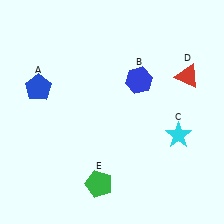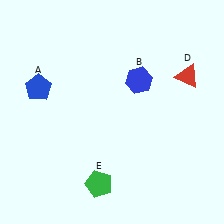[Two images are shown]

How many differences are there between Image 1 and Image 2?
There is 1 difference between the two images.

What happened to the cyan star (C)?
The cyan star (C) was removed in Image 2. It was in the bottom-right area of Image 1.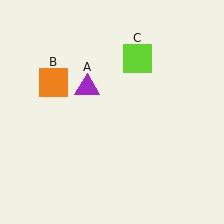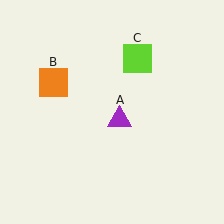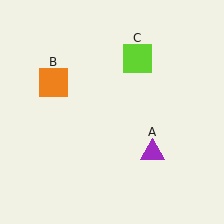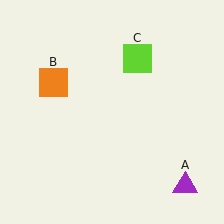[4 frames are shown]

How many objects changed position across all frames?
1 object changed position: purple triangle (object A).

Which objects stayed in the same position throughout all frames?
Orange square (object B) and lime square (object C) remained stationary.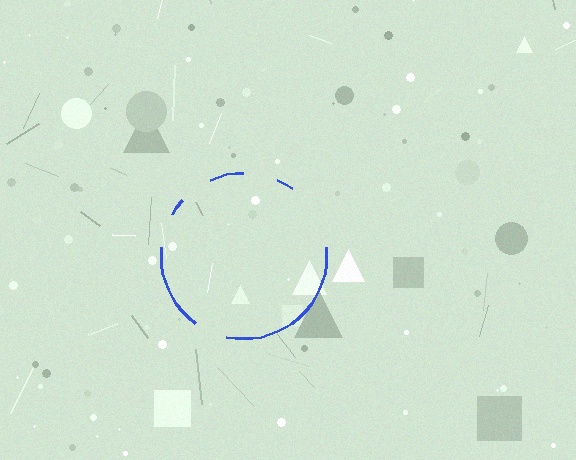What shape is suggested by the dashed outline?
The dashed outline suggests a circle.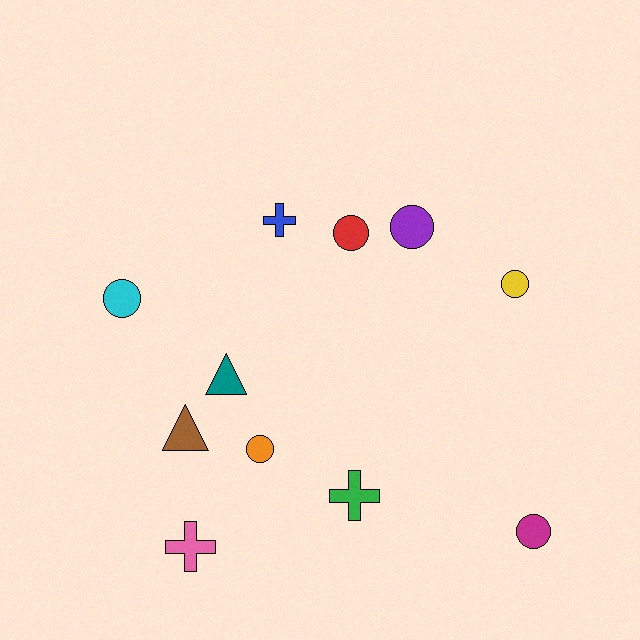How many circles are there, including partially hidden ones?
There are 6 circles.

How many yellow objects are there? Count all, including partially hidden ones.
There is 1 yellow object.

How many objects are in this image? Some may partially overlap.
There are 11 objects.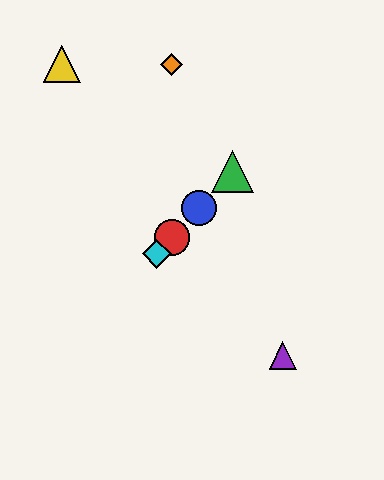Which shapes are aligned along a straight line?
The red circle, the blue circle, the green triangle, the cyan diamond are aligned along a straight line.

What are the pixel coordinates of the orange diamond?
The orange diamond is at (171, 65).